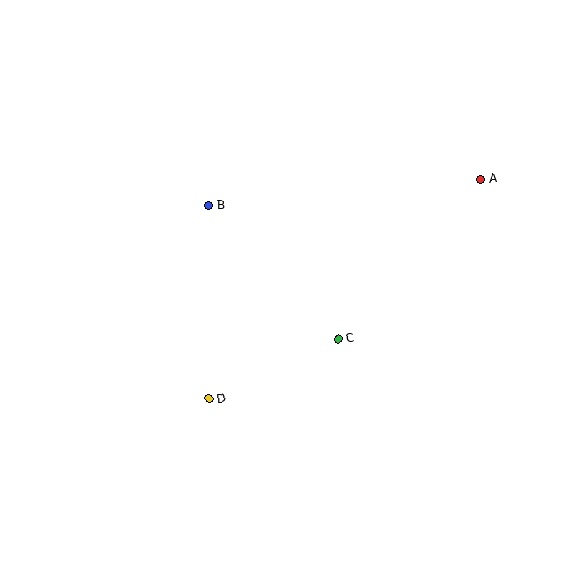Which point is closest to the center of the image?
Point C at (338, 339) is closest to the center.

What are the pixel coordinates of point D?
Point D is at (209, 399).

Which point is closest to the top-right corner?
Point A is closest to the top-right corner.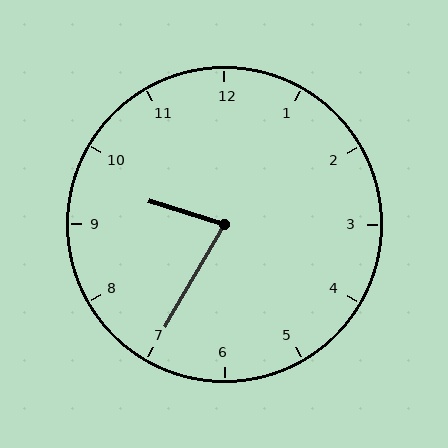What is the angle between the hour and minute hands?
Approximately 78 degrees.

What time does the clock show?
9:35.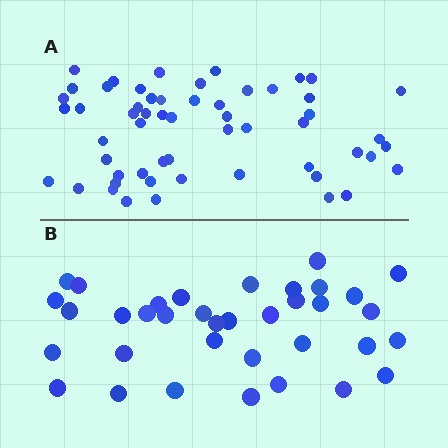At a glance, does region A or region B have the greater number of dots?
Region A (the top region) has more dots.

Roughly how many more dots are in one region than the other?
Region A has approximately 20 more dots than region B.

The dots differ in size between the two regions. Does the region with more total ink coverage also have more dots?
No. Region B has more total ink coverage because its dots are larger, but region A actually contains more individual dots. Total area can be misleading — the number of items is what matters here.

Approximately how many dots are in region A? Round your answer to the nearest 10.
About 60 dots. (The exact count is 56, which rounds to 60.)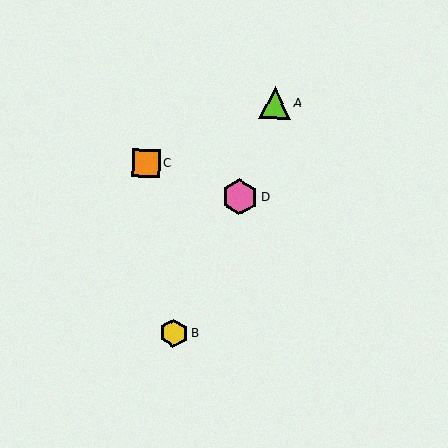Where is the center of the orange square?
The center of the orange square is at (146, 163).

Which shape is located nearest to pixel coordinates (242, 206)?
The pink hexagon (labeled D) at (240, 197) is nearest to that location.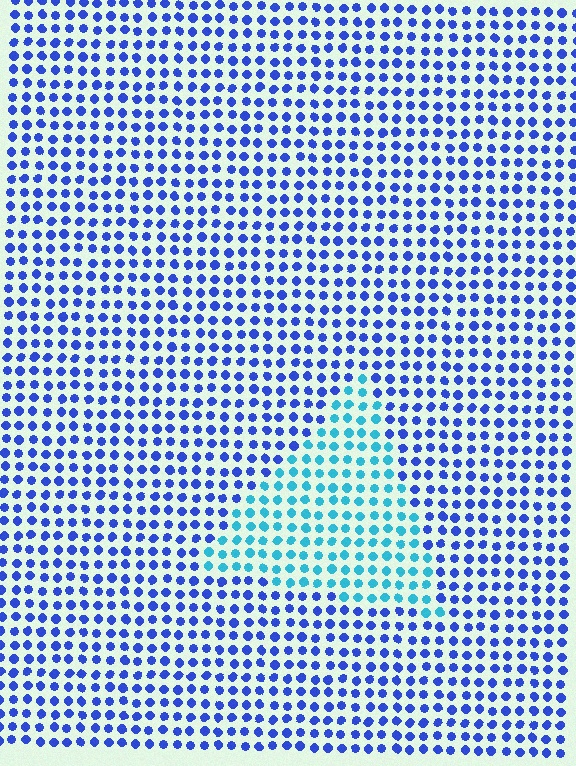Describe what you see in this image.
The image is filled with small blue elements in a uniform arrangement. A triangle-shaped region is visible where the elements are tinted to a slightly different hue, forming a subtle color boundary.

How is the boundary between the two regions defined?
The boundary is defined purely by a slight shift in hue (about 41 degrees). Spacing, size, and orientation are identical on both sides.